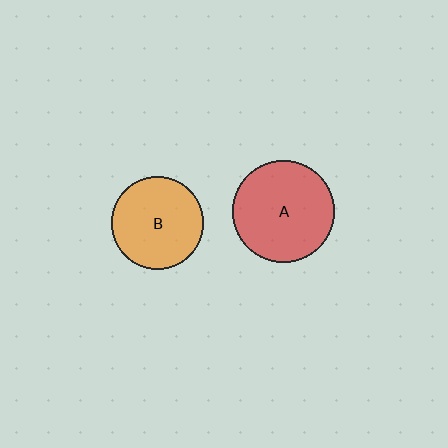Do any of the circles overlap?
No, none of the circles overlap.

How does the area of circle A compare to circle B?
Approximately 1.2 times.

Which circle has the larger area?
Circle A (red).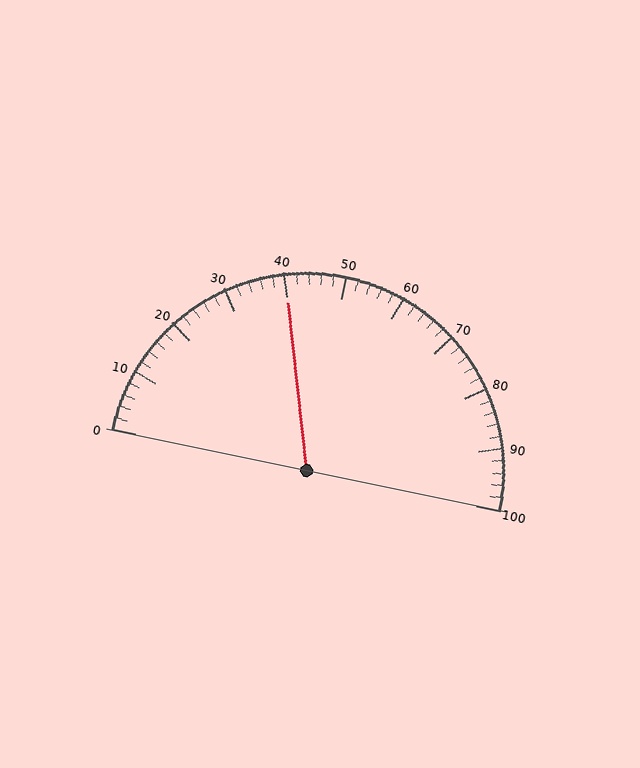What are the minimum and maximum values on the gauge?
The gauge ranges from 0 to 100.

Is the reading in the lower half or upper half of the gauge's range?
The reading is in the lower half of the range (0 to 100).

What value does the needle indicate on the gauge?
The needle indicates approximately 40.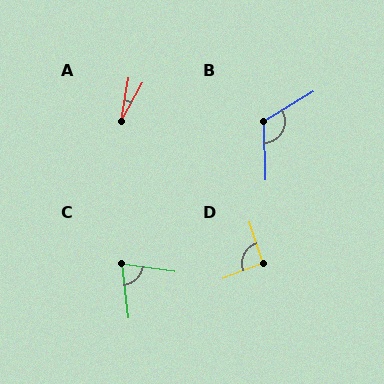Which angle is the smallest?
A, at approximately 18 degrees.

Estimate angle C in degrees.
Approximately 75 degrees.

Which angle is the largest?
B, at approximately 120 degrees.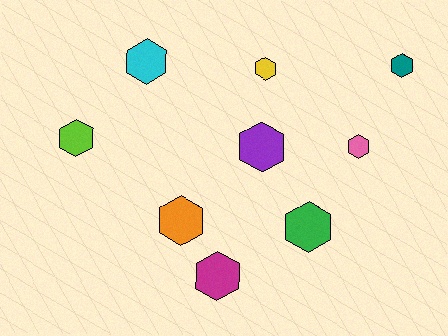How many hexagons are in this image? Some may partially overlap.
There are 9 hexagons.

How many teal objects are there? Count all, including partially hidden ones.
There is 1 teal object.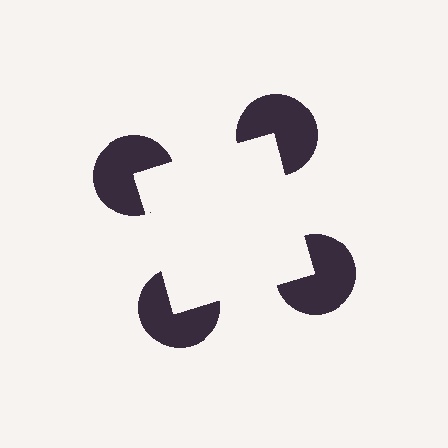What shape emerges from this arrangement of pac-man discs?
An illusory square — its edges are inferred from the aligned wedge cuts in the pac-man discs, not physically drawn.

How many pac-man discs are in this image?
There are 4 — one at each vertex of the illusory square.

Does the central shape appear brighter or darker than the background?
It typically appears slightly brighter than the background, even though no actual brightness change is drawn.